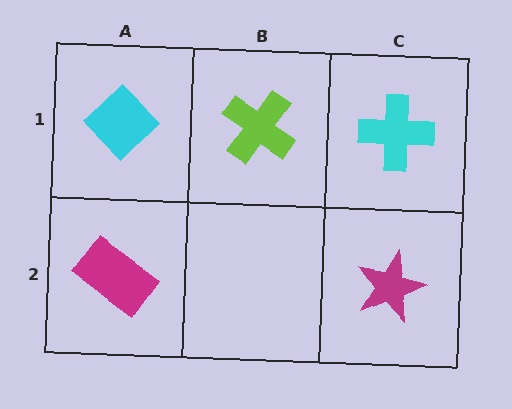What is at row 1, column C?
A cyan cross.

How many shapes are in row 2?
2 shapes.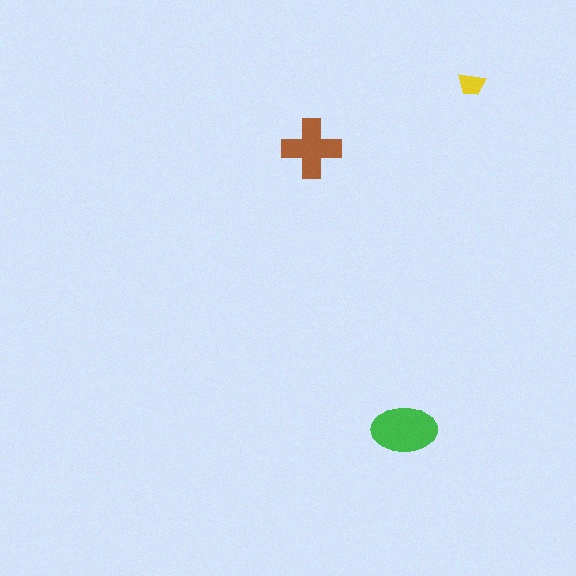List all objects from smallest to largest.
The yellow trapezoid, the brown cross, the green ellipse.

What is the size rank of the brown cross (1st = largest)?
2nd.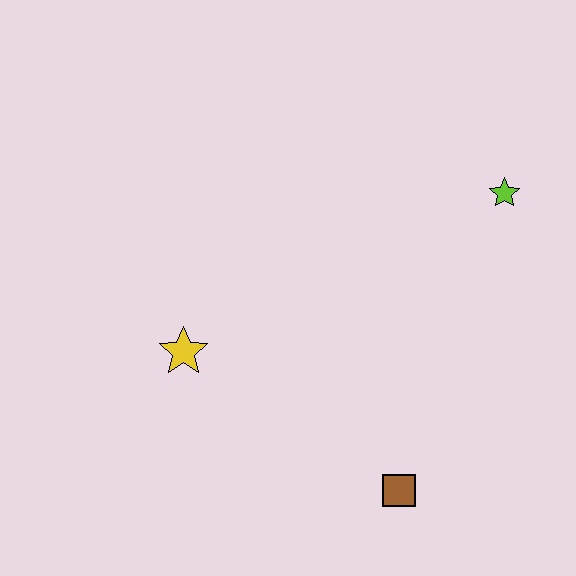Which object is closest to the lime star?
The brown square is closest to the lime star.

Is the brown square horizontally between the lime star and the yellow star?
Yes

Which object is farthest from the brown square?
The lime star is farthest from the brown square.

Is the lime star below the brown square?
No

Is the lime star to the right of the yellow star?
Yes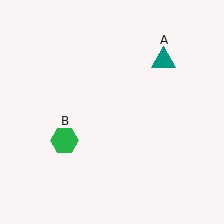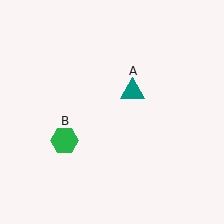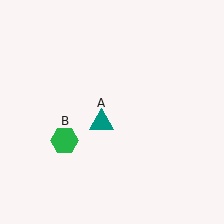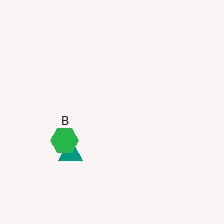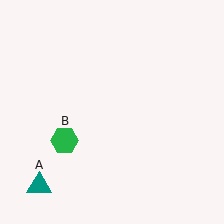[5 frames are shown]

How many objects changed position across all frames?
1 object changed position: teal triangle (object A).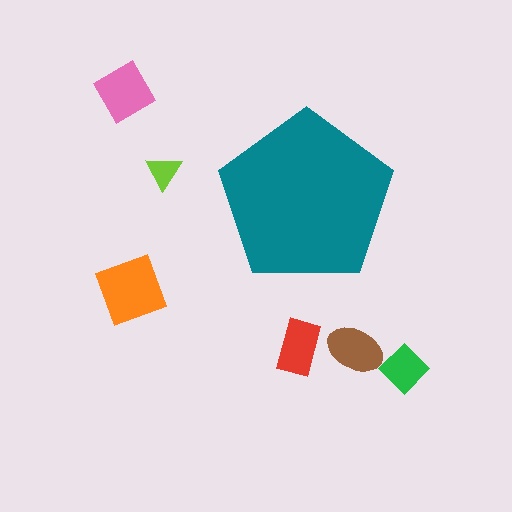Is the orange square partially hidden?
No, the orange square is fully visible.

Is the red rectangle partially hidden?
No, the red rectangle is fully visible.